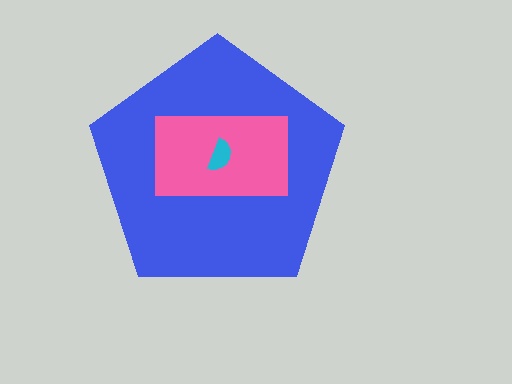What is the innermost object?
The cyan semicircle.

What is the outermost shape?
The blue pentagon.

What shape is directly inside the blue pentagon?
The pink rectangle.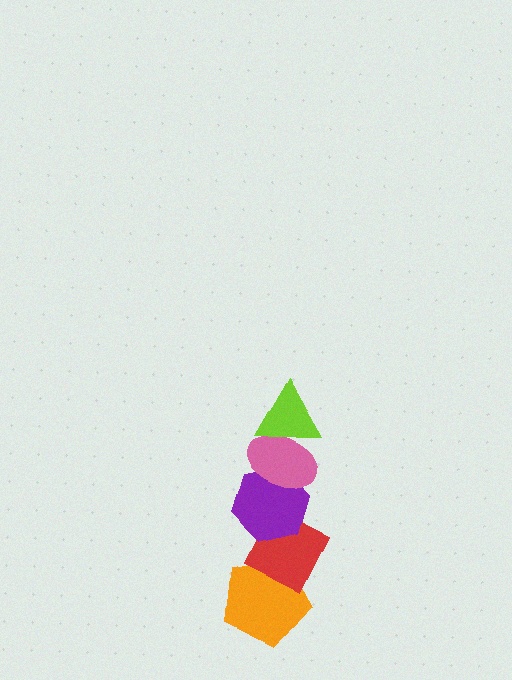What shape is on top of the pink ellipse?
The lime triangle is on top of the pink ellipse.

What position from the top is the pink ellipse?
The pink ellipse is 2nd from the top.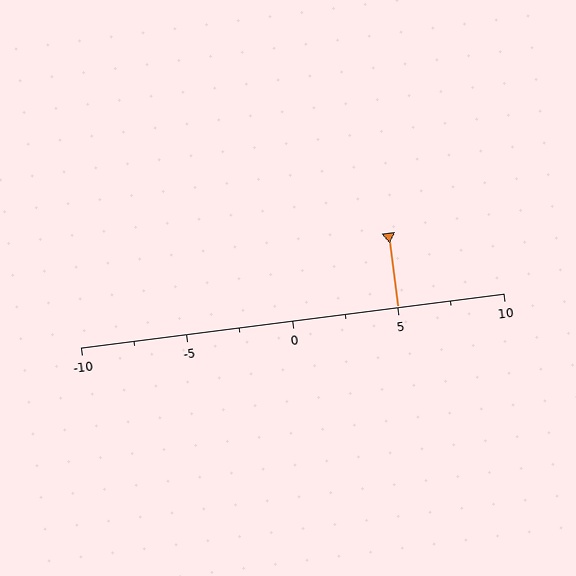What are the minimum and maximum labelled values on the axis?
The axis runs from -10 to 10.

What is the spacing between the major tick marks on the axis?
The major ticks are spaced 5 apart.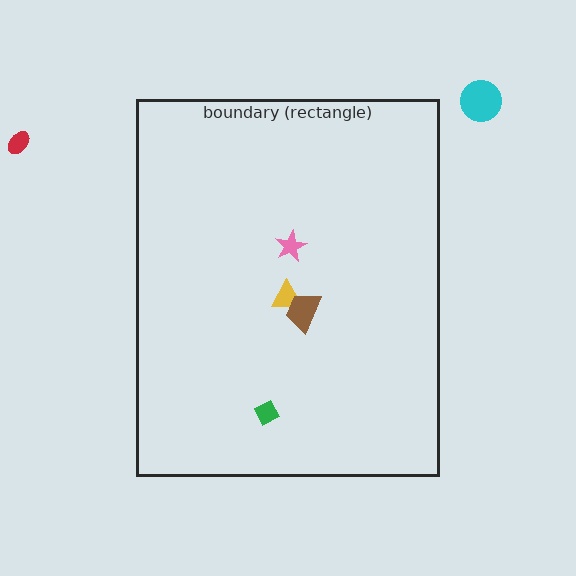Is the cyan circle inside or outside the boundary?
Outside.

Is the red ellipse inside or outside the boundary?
Outside.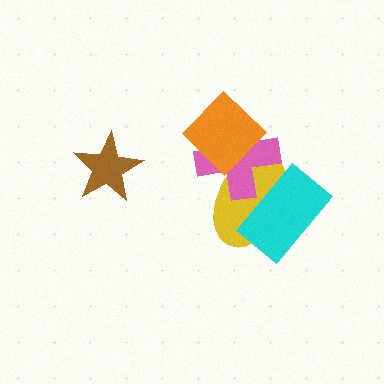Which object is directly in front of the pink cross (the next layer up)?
The cyan rectangle is directly in front of the pink cross.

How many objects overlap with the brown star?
0 objects overlap with the brown star.